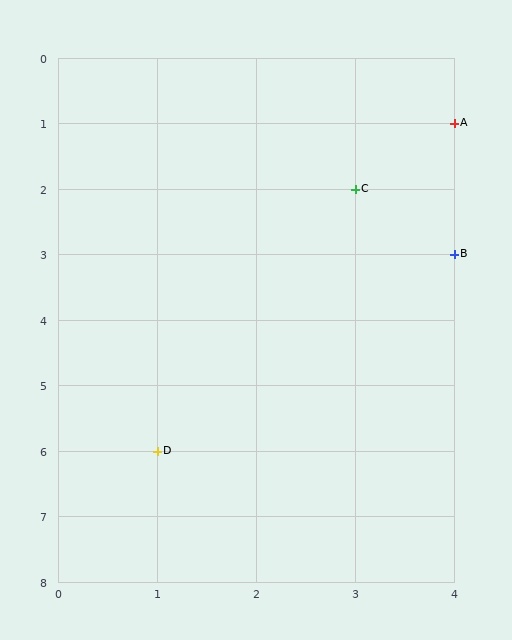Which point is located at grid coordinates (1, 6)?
Point D is at (1, 6).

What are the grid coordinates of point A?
Point A is at grid coordinates (4, 1).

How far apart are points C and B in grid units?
Points C and B are 1 column and 1 row apart (about 1.4 grid units diagonally).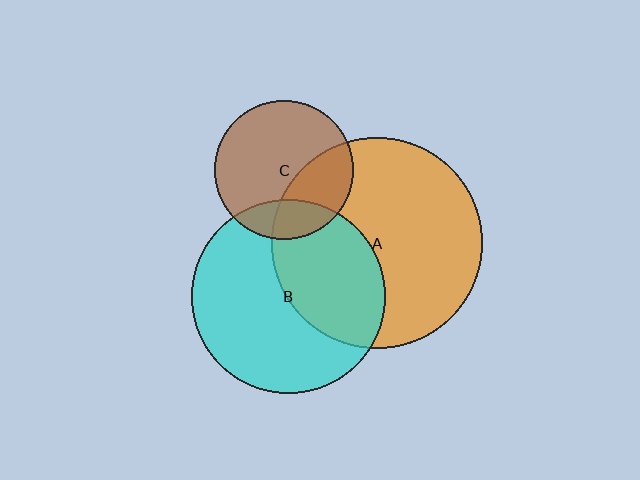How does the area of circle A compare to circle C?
Approximately 2.3 times.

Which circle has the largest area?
Circle A (orange).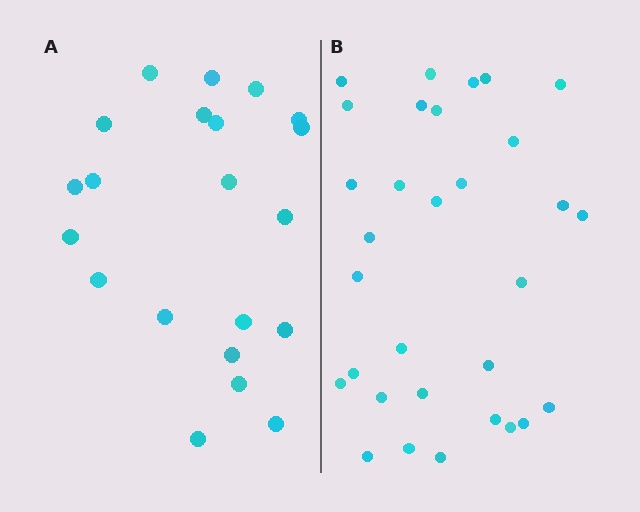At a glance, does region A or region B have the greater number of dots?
Region B (the right region) has more dots.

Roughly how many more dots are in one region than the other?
Region B has roughly 10 or so more dots than region A.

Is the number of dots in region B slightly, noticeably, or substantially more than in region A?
Region B has substantially more. The ratio is roughly 1.5 to 1.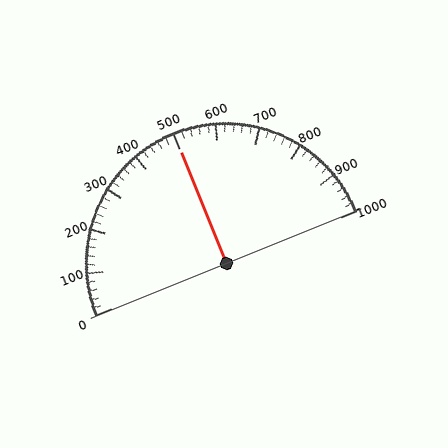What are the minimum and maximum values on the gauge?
The gauge ranges from 0 to 1000.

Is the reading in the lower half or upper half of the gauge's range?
The reading is in the upper half of the range (0 to 1000).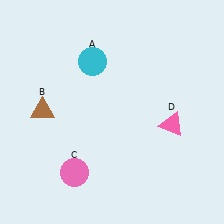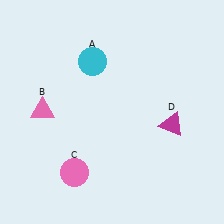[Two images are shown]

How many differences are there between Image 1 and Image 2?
There are 2 differences between the two images.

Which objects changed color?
B changed from brown to pink. D changed from pink to magenta.